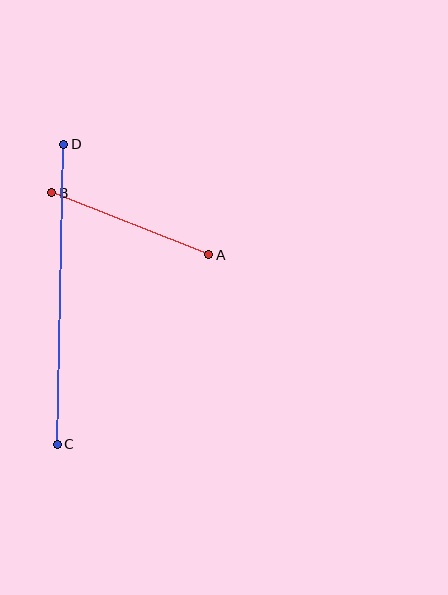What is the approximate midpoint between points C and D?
The midpoint is at approximately (61, 294) pixels.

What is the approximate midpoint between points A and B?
The midpoint is at approximately (130, 224) pixels.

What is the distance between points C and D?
The distance is approximately 300 pixels.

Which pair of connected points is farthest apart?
Points C and D are farthest apart.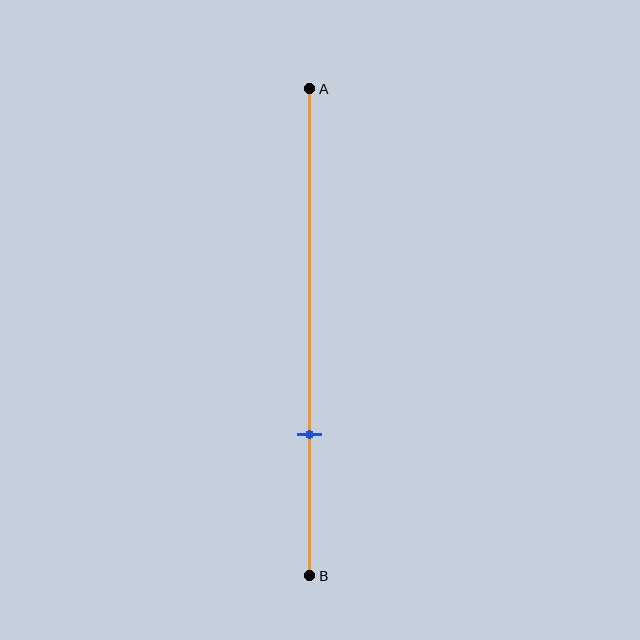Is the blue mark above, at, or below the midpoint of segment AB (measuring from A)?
The blue mark is below the midpoint of segment AB.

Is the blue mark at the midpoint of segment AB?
No, the mark is at about 70% from A, not at the 50% midpoint.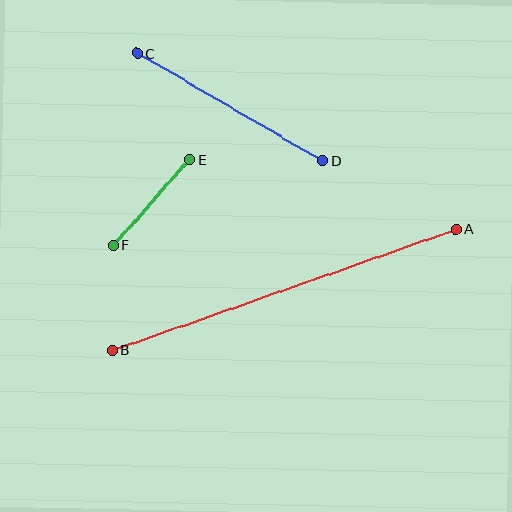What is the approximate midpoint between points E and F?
The midpoint is at approximately (152, 202) pixels.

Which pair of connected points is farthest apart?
Points A and B are farthest apart.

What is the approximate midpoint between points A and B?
The midpoint is at approximately (284, 290) pixels.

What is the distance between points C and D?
The distance is approximately 214 pixels.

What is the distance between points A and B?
The distance is approximately 364 pixels.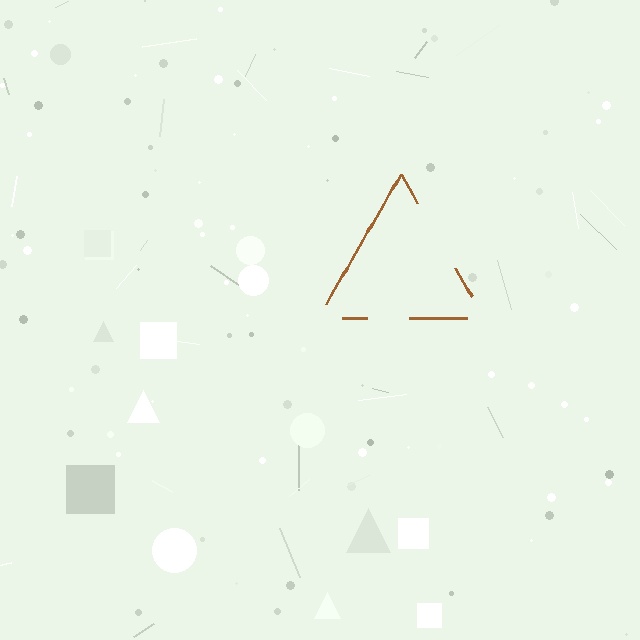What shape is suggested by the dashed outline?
The dashed outline suggests a triangle.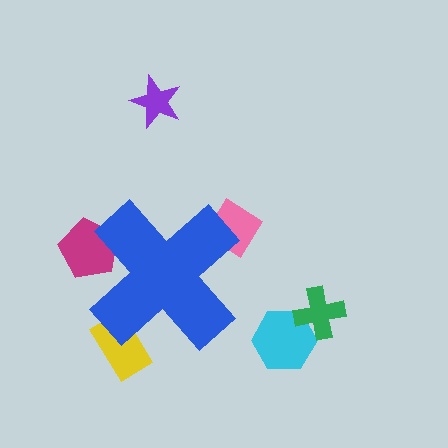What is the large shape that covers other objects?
A blue cross.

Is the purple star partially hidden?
No, the purple star is fully visible.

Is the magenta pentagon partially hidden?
Yes, the magenta pentagon is partially hidden behind the blue cross.